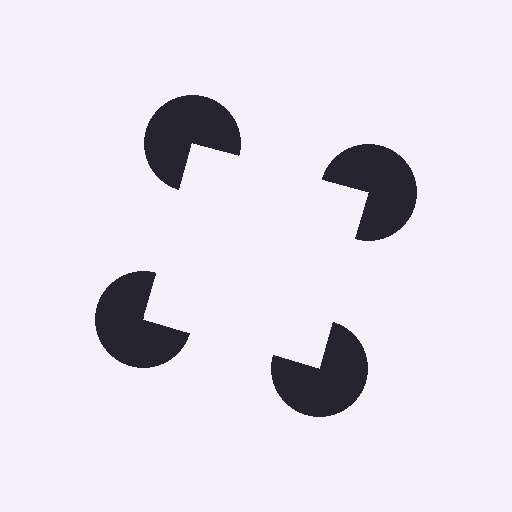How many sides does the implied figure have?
4 sides.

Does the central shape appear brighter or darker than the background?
It typically appears slightly brighter than the background, even though no actual brightness change is drawn.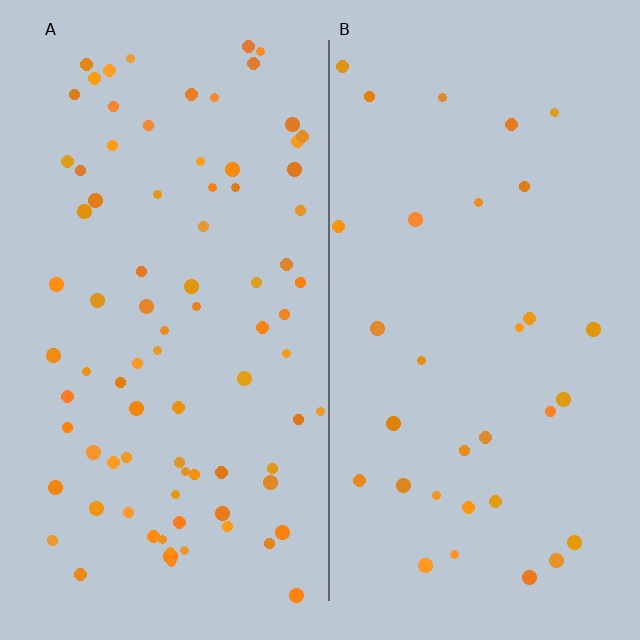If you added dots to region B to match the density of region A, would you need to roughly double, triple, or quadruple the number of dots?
Approximately triple.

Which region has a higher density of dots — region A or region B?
A (the left).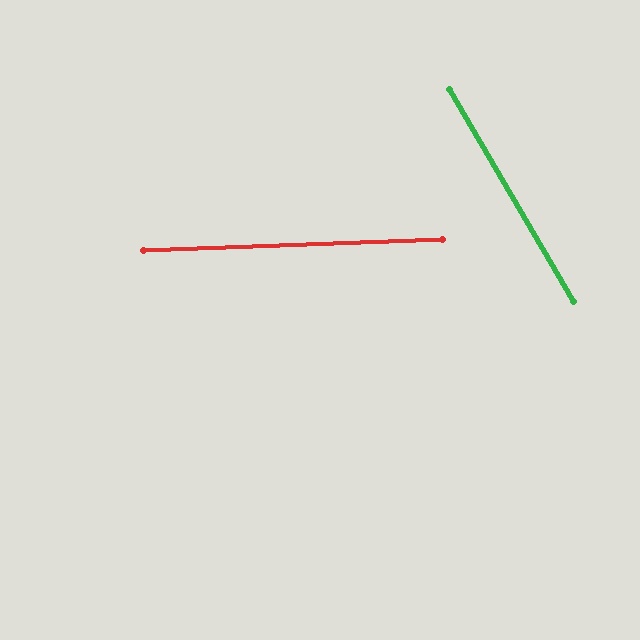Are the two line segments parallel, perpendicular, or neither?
Neither parallel nor perpendicular — they differ by about 62°.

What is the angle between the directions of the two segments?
Approximately 62 degrees.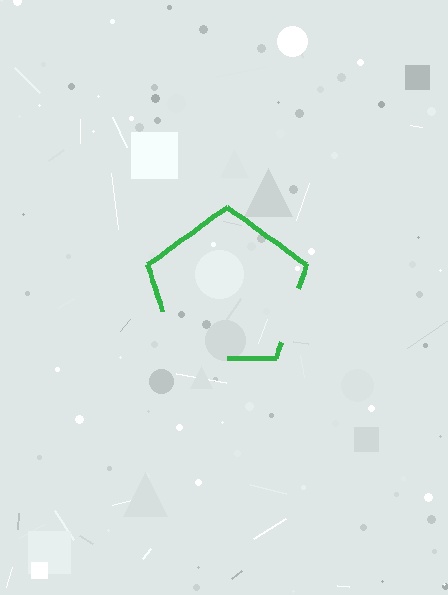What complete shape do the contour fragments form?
The contour fragments form a pentagon.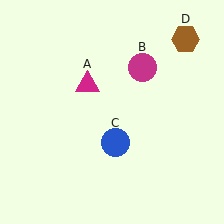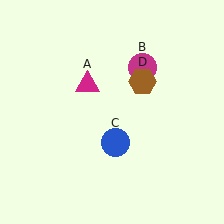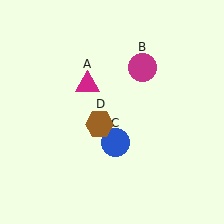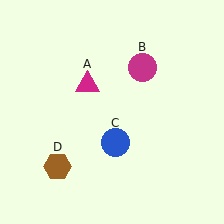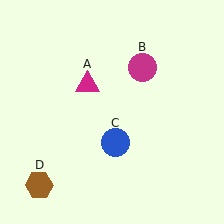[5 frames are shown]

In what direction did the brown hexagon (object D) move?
The brown hexagon (object D) moved down and to the left.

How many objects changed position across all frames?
1 object changed position: brown hexagon (object D).